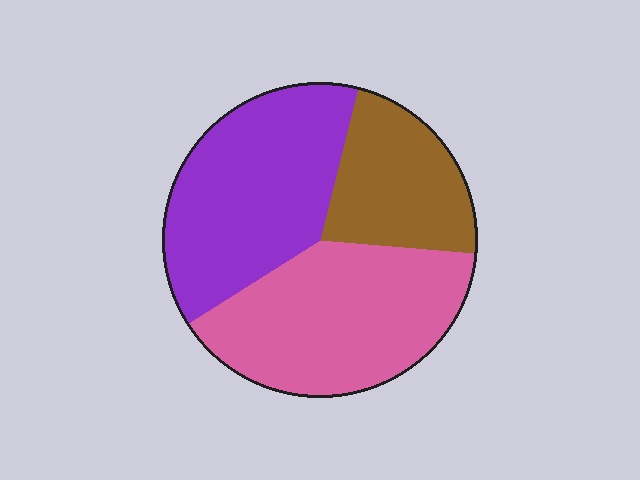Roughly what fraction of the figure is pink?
Pink takes up between a quarter and a half of the figure.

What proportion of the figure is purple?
Purple takes up between a quarter and a half of the figure.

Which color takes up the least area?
Brown, at roughly 20%.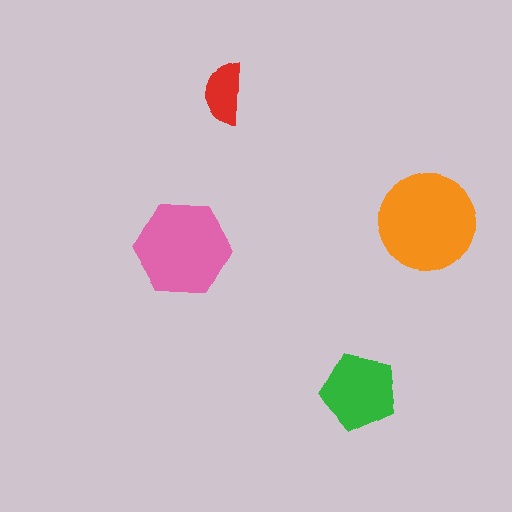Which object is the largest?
The orange circle.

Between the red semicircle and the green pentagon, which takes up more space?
The green pentagon.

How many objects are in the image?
There are 4 objects in the image.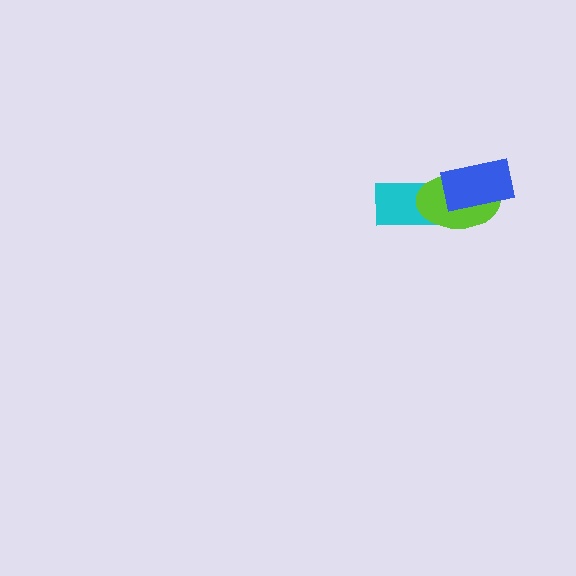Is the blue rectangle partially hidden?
No, no other shape covers it.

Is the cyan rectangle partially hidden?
Yes, it is partially covered by another shape.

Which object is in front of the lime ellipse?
The blue rectangle is in front of the lime ellipse.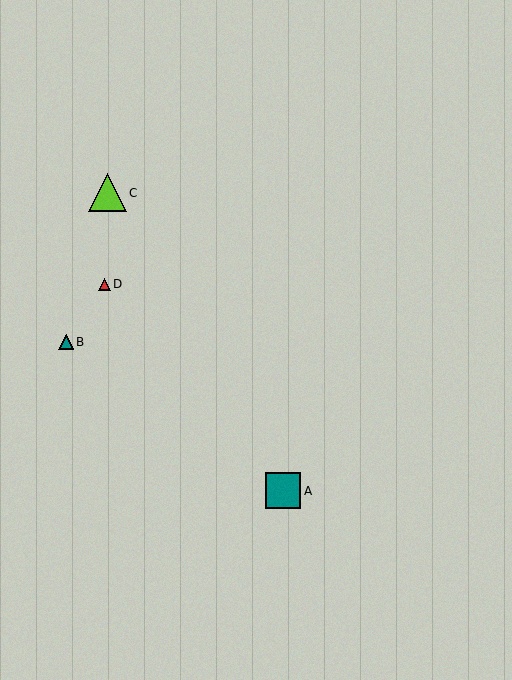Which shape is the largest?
The lime triangle (labeled C) is the largest.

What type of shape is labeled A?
Shape A is a teal square.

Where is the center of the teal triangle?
The center of the teal triangle is at (66, 342).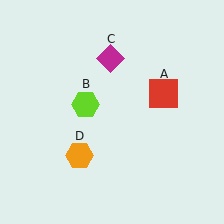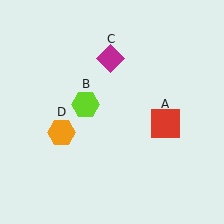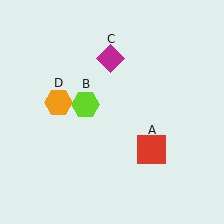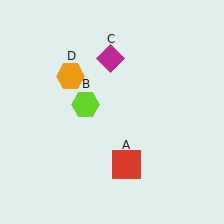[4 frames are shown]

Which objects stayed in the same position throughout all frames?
Lime hexagon (object B) and magenta diamond (object C) remained stationary.